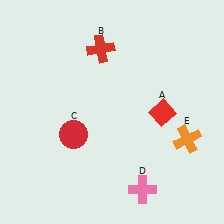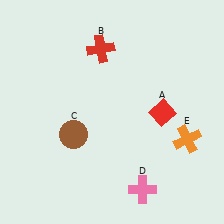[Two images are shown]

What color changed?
The circle (C) changed from red in Image 1 to brown in Image 2.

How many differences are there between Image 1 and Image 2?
There is 1 difference between the two images.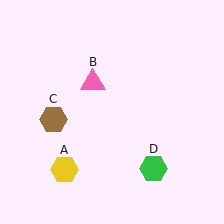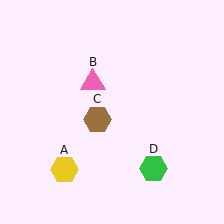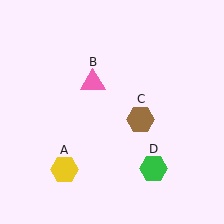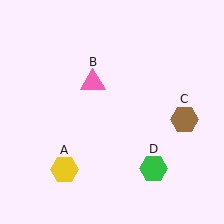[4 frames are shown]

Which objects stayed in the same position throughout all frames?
Yellow hexagon (object A) and pink triangle (object B) and green hexagon (object D) remained stationary.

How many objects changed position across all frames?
1 object changed position: brown hexagon (object C).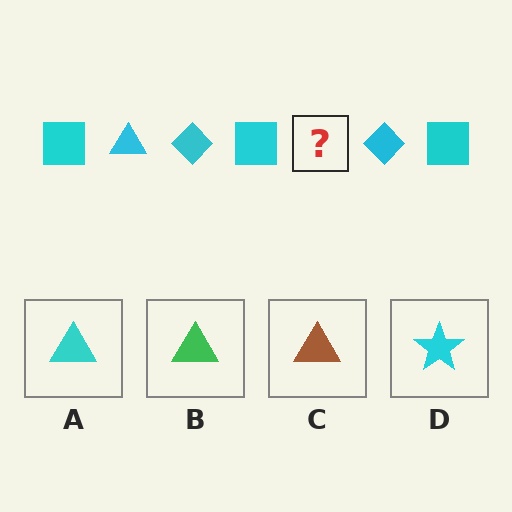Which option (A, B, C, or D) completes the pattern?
A.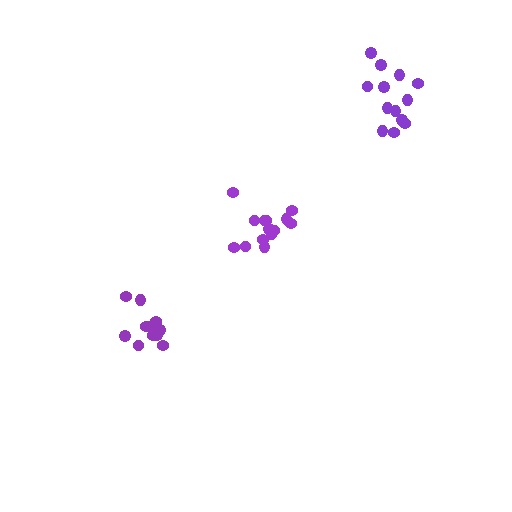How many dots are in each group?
Group 1: 14 dots, Group 2: 13 dots, Group 3: 11 dots (38 total).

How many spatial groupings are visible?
There are 3 spatial groupings.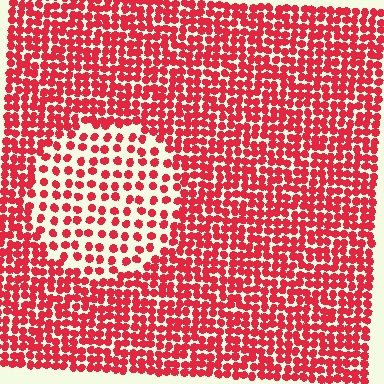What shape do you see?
I see a circle.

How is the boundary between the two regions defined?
The boundary is defined by a change in element density (approximately 2.0x ratio). All elements are the same color, size, and shape.